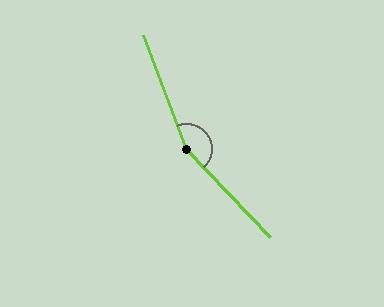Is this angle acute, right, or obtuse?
It is obtuse.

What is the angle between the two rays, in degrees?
Approximately 157 degrees.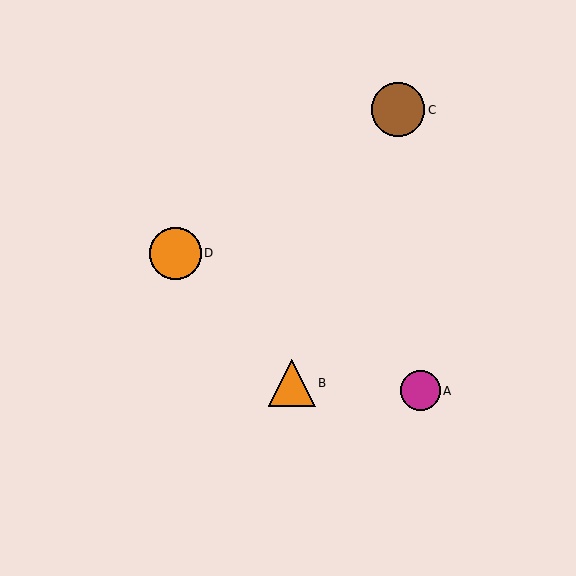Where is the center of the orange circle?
The center of the orange circle is at (175, 254).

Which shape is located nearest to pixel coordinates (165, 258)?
The orange circle (labeled D) at (175, 254) is nearest to that location.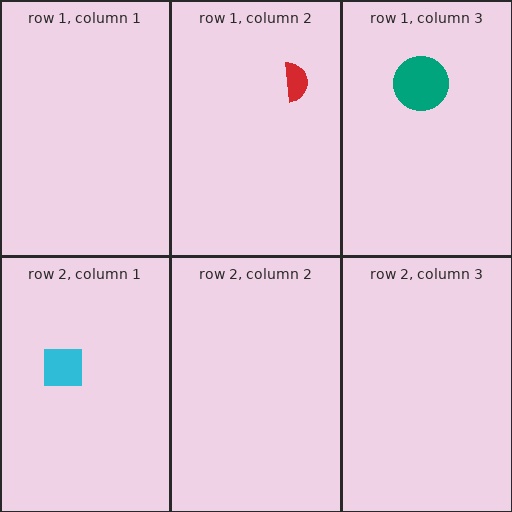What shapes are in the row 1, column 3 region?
The teal circle.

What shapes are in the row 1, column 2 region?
The red semicircle.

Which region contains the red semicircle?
The row 1, column 2 region.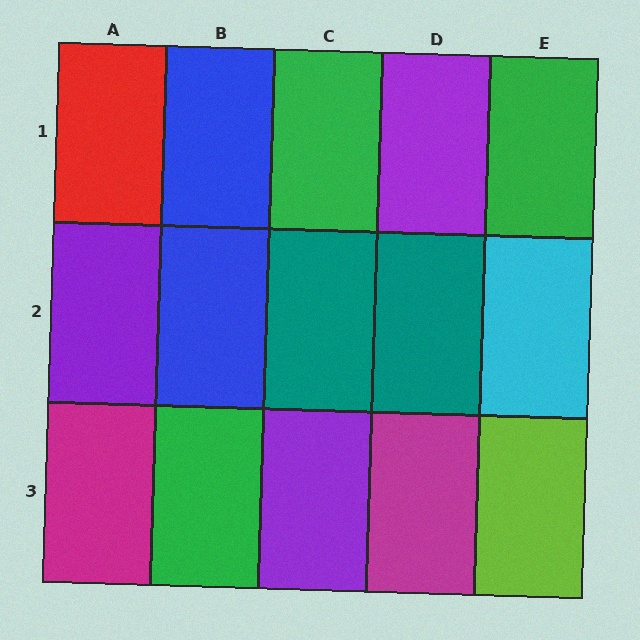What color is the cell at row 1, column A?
Red.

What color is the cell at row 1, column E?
Green.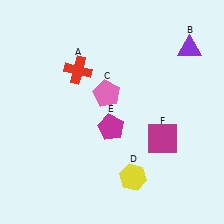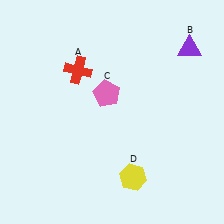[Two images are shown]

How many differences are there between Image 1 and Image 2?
There are 2 differences between the two images.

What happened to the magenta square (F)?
The magenta square (F) was removed in Image 2. It was in the bottom-right area of Image 1.